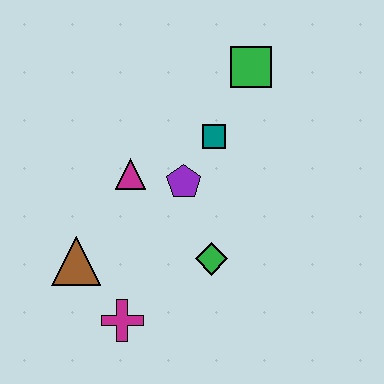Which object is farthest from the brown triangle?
The green square is farthest from the brown triangle.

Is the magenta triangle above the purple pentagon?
Yes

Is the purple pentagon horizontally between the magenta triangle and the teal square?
Yes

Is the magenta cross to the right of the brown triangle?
Yes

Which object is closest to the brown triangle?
The magenta cross is closest to the brown triangle.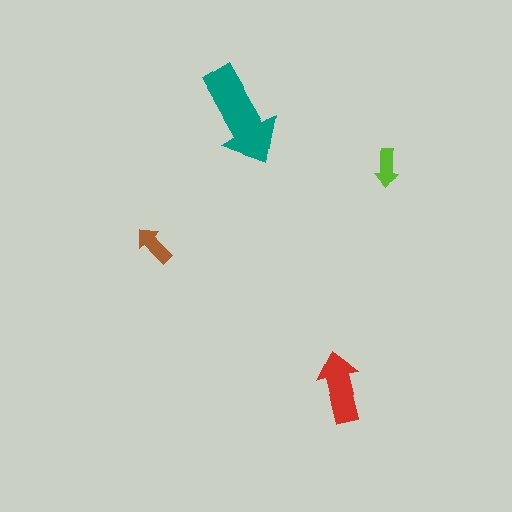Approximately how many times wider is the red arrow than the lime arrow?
About 2 times wider.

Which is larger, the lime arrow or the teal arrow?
The teal one.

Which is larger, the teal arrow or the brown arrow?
The teal one.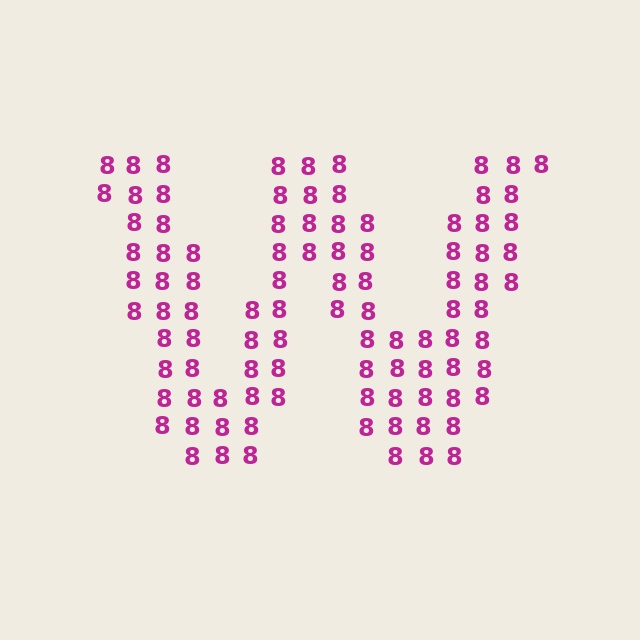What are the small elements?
The small elements are digit 8's.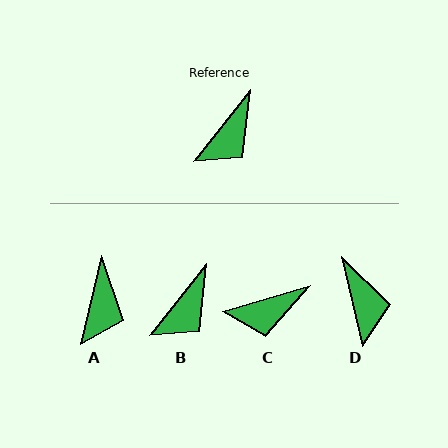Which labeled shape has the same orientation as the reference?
B.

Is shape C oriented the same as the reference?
No, it is off by about 35 degrees.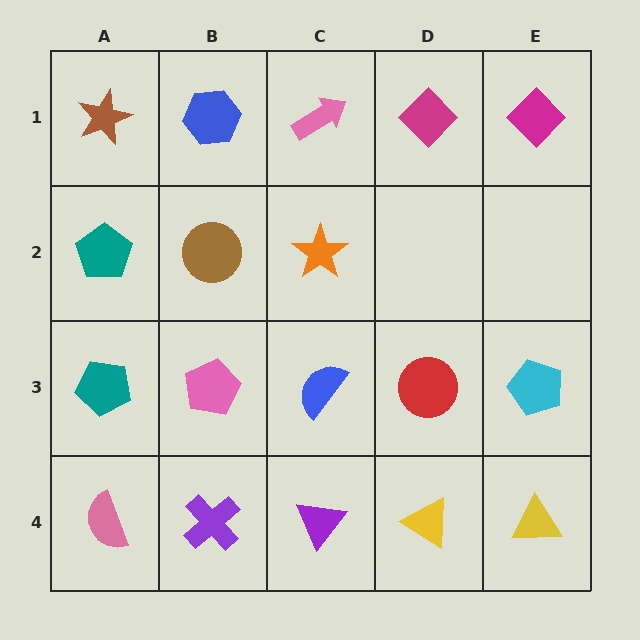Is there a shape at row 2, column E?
No, that cell is empty.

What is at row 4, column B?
A purple cross.